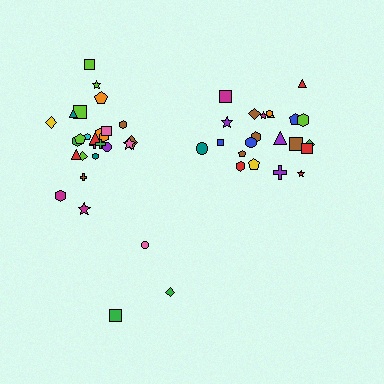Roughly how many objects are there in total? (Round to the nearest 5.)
Roughly 50 objects in total.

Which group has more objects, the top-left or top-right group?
The top-left group.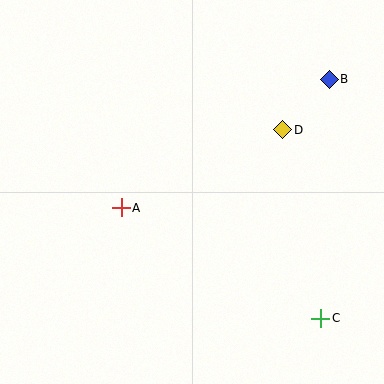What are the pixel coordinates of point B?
Point B is at (329, 79).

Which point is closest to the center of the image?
Point A at (121, 208) is closest to the center.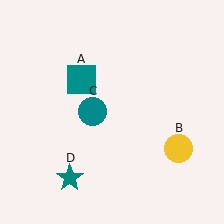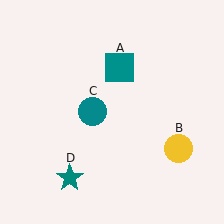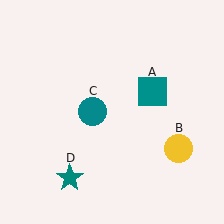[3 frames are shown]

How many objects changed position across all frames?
1 object changed position: teal square (object A).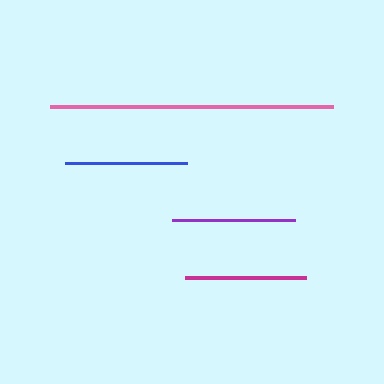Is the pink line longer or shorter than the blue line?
The pink line is longer than the blue line.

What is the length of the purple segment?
The purple segment is approximately 122 pixels long.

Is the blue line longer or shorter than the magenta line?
The blue line is longer than the magenta line.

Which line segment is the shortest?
The magenta line is the shortest at approximately 121 pixels.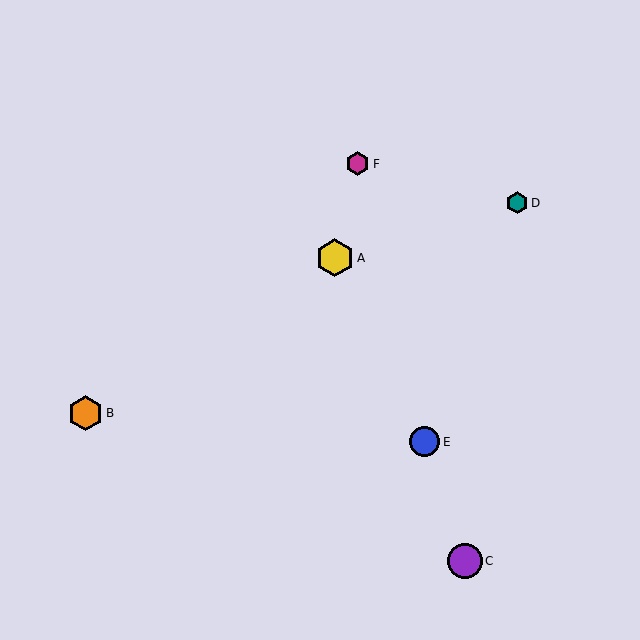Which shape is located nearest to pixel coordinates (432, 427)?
The blue circle (labeled E) at (425, 442) is nearest to that location.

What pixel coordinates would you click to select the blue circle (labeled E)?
Click at (425, 442) to select the blue circle E.